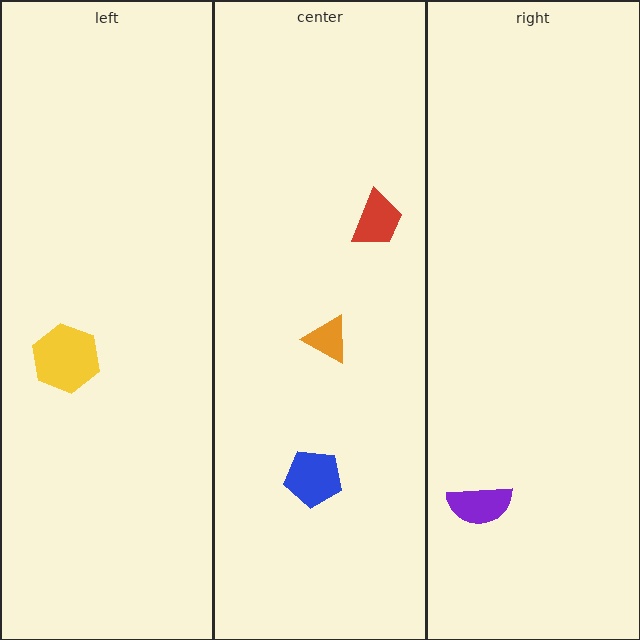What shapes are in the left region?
The yellow hexagon.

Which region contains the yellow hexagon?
The left region.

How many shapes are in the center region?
3.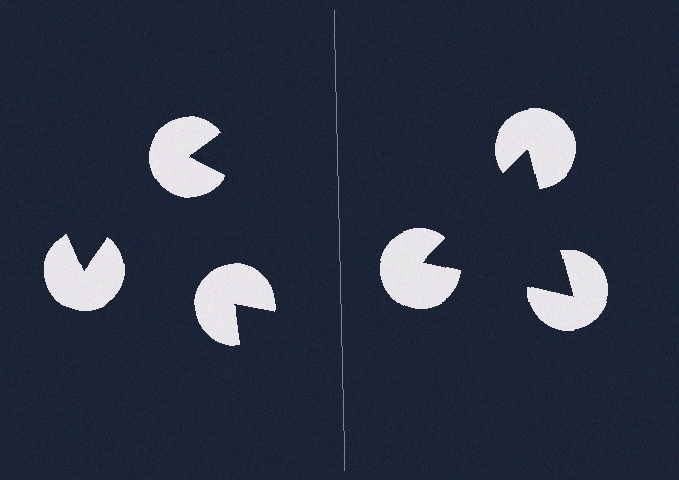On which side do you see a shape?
An illusory triangle appears on the right side. On the left side the wedge cuts are rotated, so no coherent shape forms.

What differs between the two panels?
The pac-man discs are positioned identically on both sides; only the wedge orientations differ. On the right they align to a triangle; on the left they are misaligned.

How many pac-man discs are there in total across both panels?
6 — 3 on each side.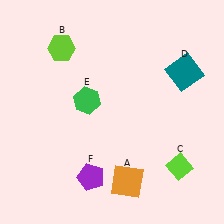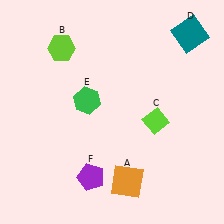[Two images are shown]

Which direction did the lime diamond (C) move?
The lime diamond (C) moved up.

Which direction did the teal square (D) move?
The teal square (D) moved up.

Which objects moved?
The objects that moved are: the lime diamond (C), the teal square (D).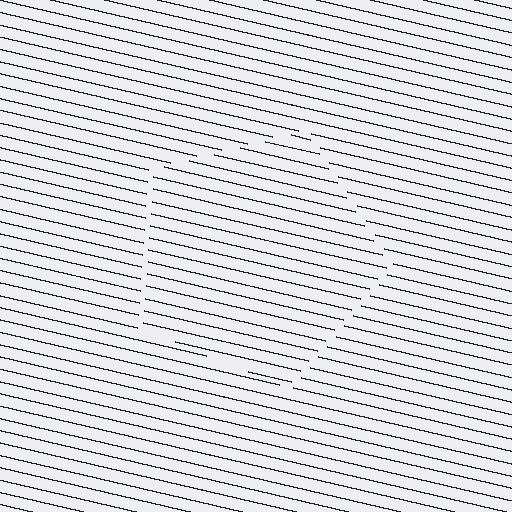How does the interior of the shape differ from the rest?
The interior of the shape contains the same grating, shifted by half a period — the contour is defined by the phase discontinuity where line-ends from the inner and outer gratings abut.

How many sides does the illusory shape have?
5 sides — the line-ends trace a pentagon.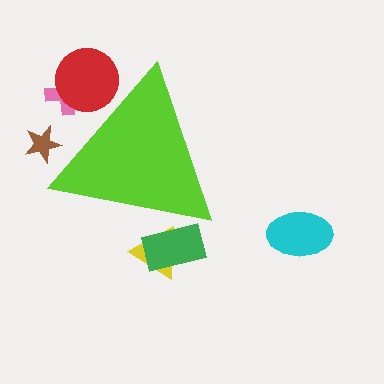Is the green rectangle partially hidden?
Yes, the green rectangle is partially hidden behind the lime triangle.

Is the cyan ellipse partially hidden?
No, the cyan ellipse is fully visible.